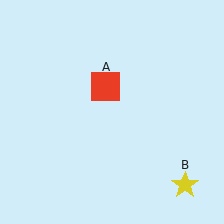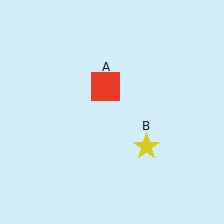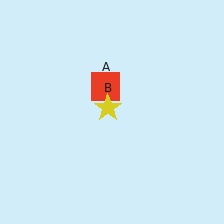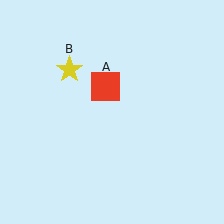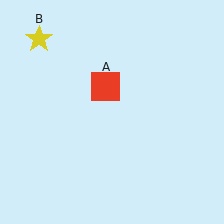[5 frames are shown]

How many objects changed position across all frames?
1 object changed position: yellow star (object B).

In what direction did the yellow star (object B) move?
The yellow star (object B) moved up and to the left.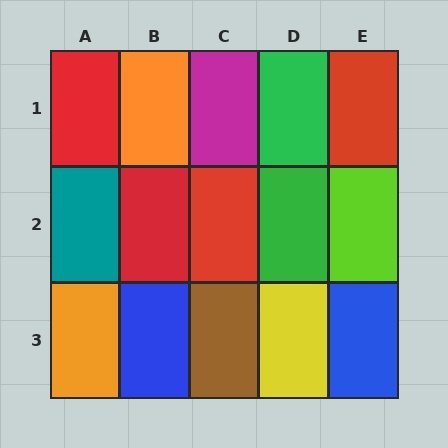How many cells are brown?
1 cell is brown.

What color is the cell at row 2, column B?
Red.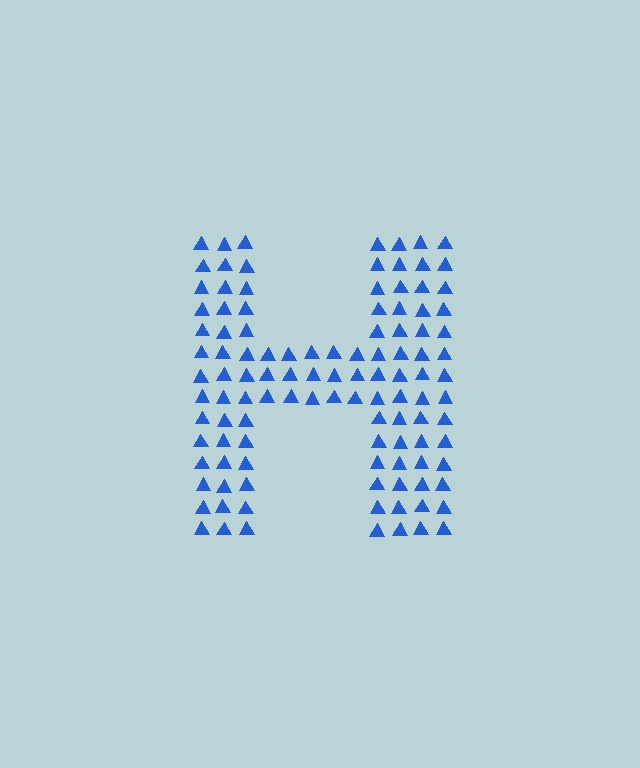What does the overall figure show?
The overall figure shows the letter H.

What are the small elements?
The small elements are triangles.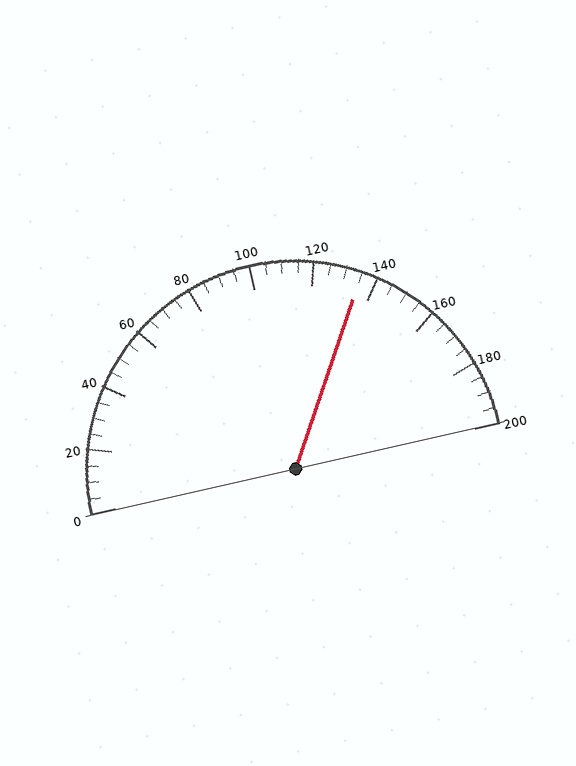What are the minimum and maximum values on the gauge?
The gauge ranges from 0 to 200.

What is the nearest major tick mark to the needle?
The nearest major tick mark is 140.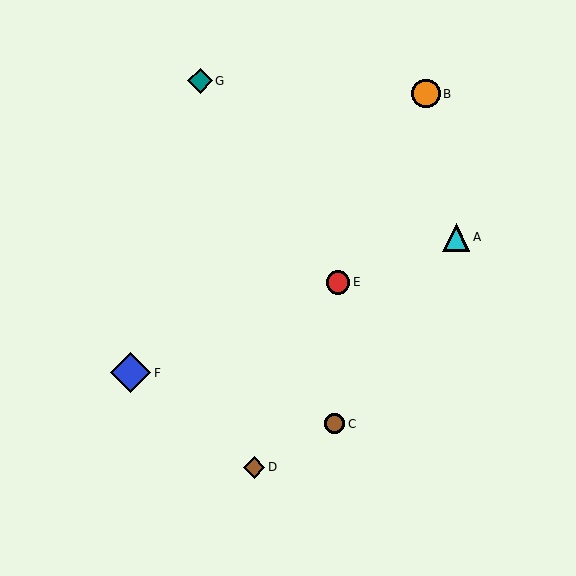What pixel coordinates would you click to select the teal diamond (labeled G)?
Click at (200, 81) to select the teal diamond G.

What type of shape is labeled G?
Shape G is a teal diamond.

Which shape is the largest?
The blue diamond (labeled F) is the largest.